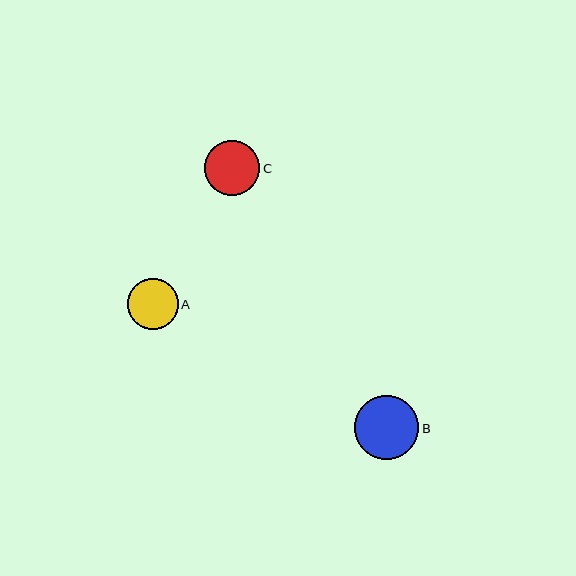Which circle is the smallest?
Circle A is the smallest with a size of approximately 51 pixels.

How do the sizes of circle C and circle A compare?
Circle C and circle A are approximately the same size.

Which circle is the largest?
Circle B is the largest with a size of approximately 64 pixels.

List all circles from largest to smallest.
From largest to smallest: B, C, A.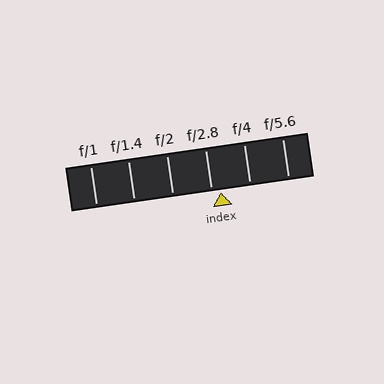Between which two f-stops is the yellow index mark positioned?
The index mark is between f/2.8 and f/4.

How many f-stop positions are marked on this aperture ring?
There are 6 f-stop positions marked.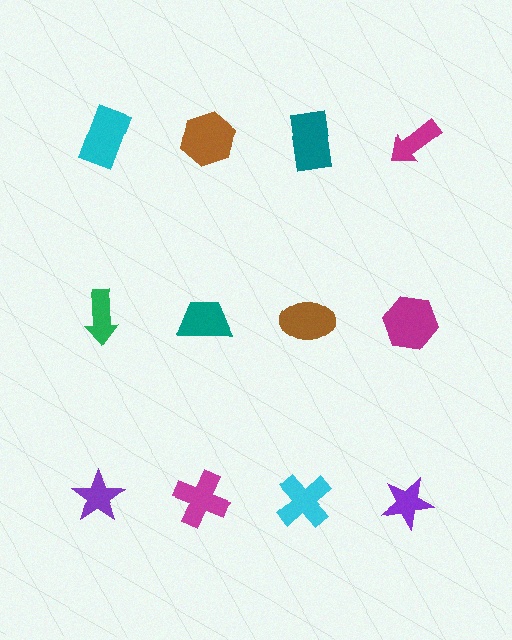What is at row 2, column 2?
A teal trapezoid.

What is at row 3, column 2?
A magenta cross.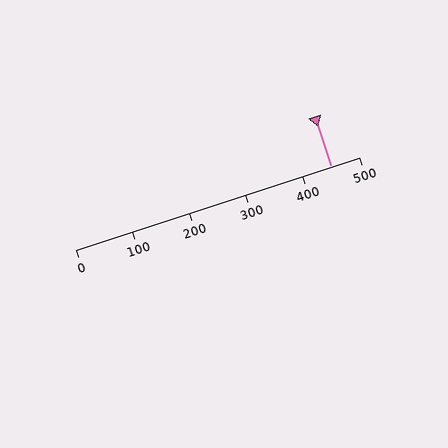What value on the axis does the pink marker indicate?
The marker indicates approximately 450.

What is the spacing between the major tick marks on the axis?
The major ticks are spaced 100 apart.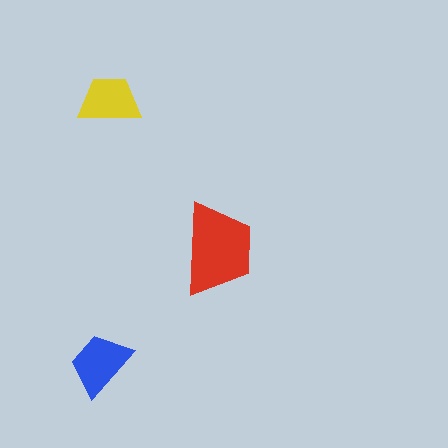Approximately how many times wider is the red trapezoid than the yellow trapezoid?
About 1.5 times wider.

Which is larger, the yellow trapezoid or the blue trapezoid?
The blue one.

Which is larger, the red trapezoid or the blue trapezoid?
The red one.